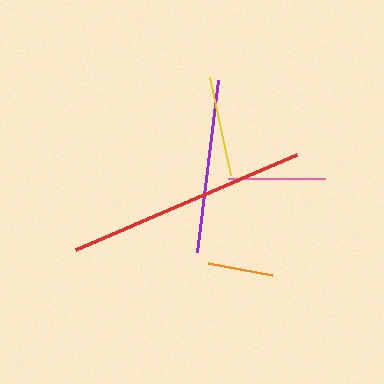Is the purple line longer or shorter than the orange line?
The purple line is longer than the orange line.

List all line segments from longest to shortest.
From longest to shortest: red, purple, yellow, pink, orange.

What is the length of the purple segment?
The purple segment is approximately 173 pixels long.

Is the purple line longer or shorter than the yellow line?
The purple line is longer than the yellow line.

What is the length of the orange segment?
The orange segment is approximately 65 pixels long.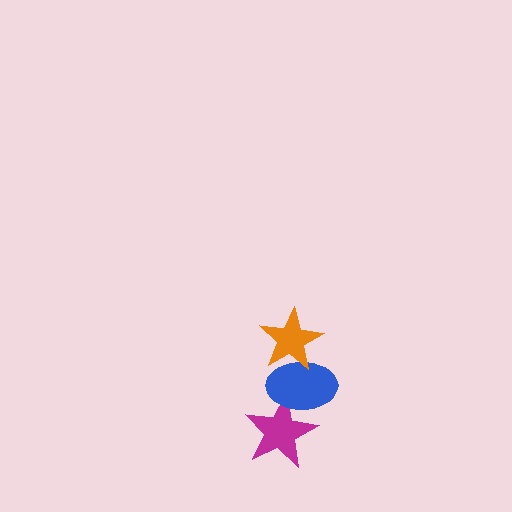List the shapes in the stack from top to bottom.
From top to bottom: the orange star, the blue ellipse, the magenta star.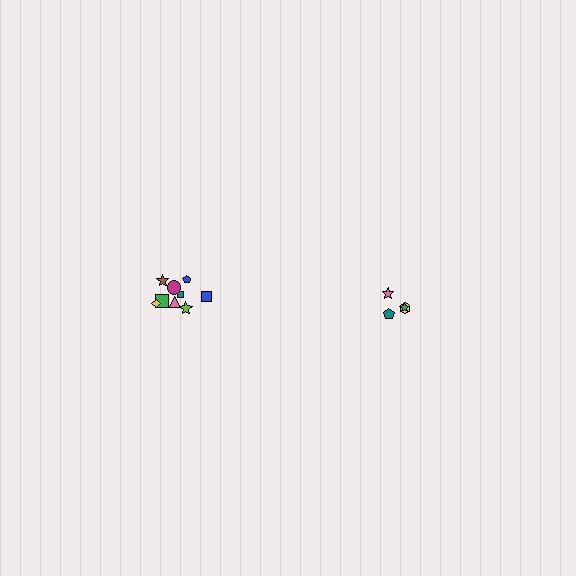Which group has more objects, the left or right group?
The left group.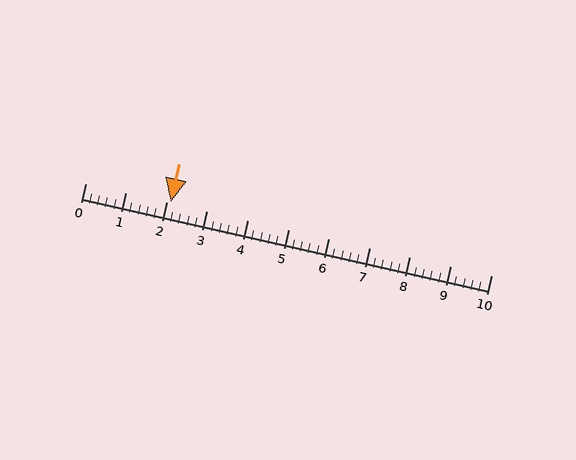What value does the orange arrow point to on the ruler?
The orange arrow points to approximately 2.1.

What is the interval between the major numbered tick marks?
The major tick marks are spaced 1 units apart.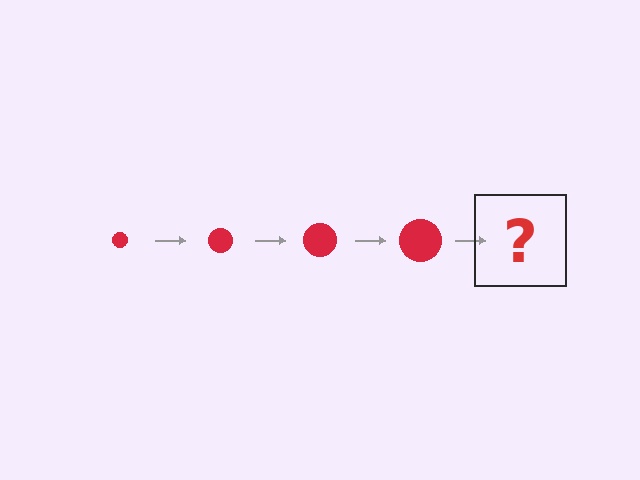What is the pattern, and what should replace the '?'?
The pattern is that the circle gets progressively larger each step. The '?' should be a red circle, larger than the previous one.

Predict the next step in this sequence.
The next step is a red circle, larger than the previous one.